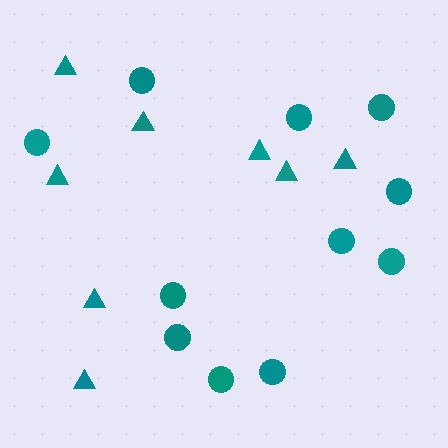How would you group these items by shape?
There are 2 groups: one group of circles (11) and one group of triangles (8).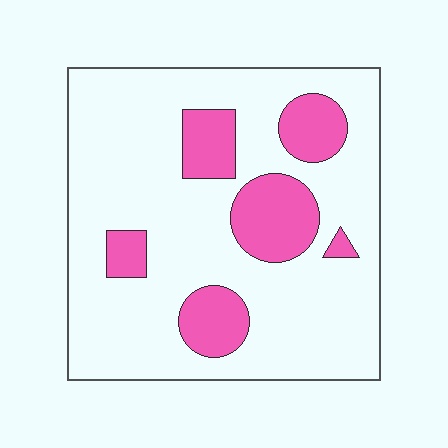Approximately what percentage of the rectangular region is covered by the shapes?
Approximately 20%.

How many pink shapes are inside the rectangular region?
6.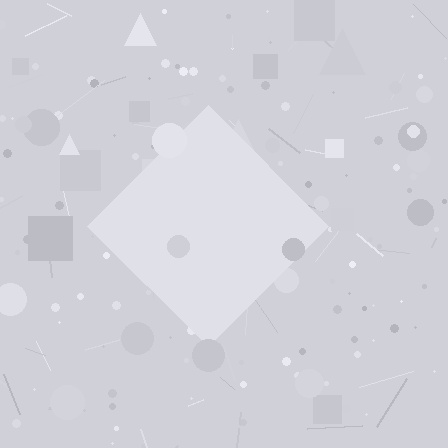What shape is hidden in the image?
A diamond is hidden in the image.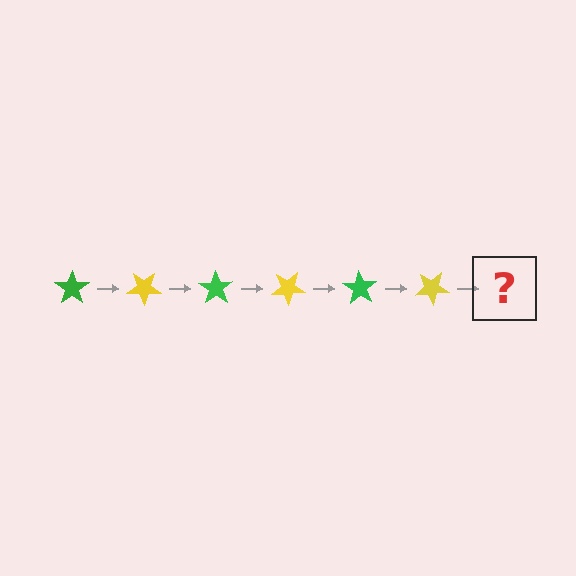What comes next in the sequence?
The next element should be a green star, rotated 210 degrees from the start.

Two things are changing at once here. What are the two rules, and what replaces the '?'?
The two rules are that it rotates 35 degrees each step and the color cycles through green and yellow. The '?' should be a green star, rotated 210 degrees from the start.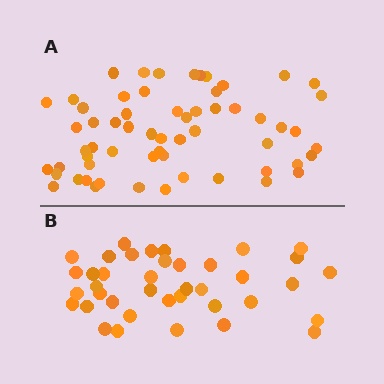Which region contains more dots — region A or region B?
Region A (the top region) has more dots.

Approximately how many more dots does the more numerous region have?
Region A has approximately 20 more dots than region B.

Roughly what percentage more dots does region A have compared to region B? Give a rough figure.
About 55% more.